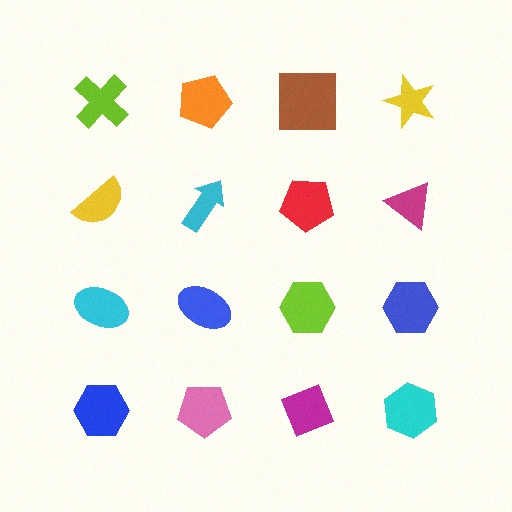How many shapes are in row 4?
4 shapes.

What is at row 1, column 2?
An orange pentagon.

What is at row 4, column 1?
A blue hexagon.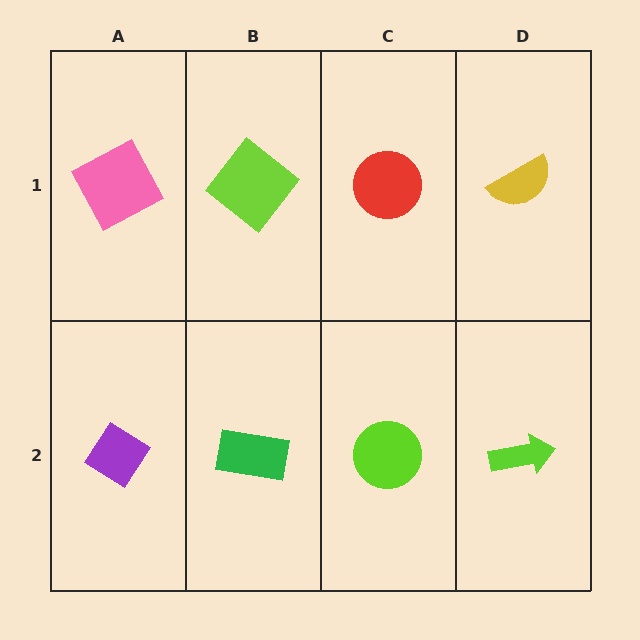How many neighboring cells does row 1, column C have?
3.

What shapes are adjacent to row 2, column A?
A pink square (row 1, column A), a green rectangle (row 2, column B).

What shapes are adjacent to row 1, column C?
A lime circle (row 2, column C), a lime diamond (row 1, column B), a yellow semicircle (row 1, column D).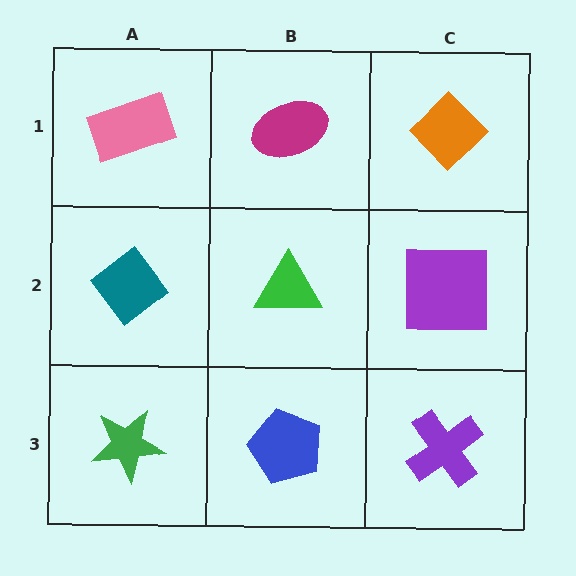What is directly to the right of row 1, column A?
A magenta ellipse.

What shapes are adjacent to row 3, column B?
A green triangle (row 2, column B), a green star (row 3, column A), a purple cross (row 3, column C).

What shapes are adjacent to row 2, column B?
A magenta ellipse (row 1, column B), a blue pentagon (row 3, column B), a teal diamond (row 2, column A), a purple square (row 2, column C).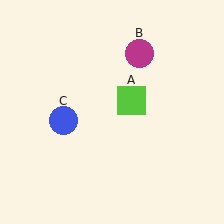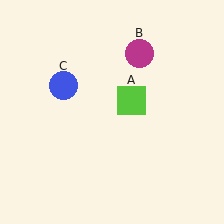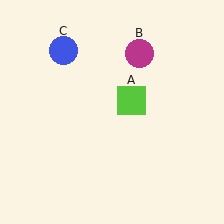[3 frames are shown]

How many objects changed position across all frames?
1 object changed position: blue circle (object C).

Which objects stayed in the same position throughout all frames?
Lime square (object A) and magenta circle (object B) remained stationary.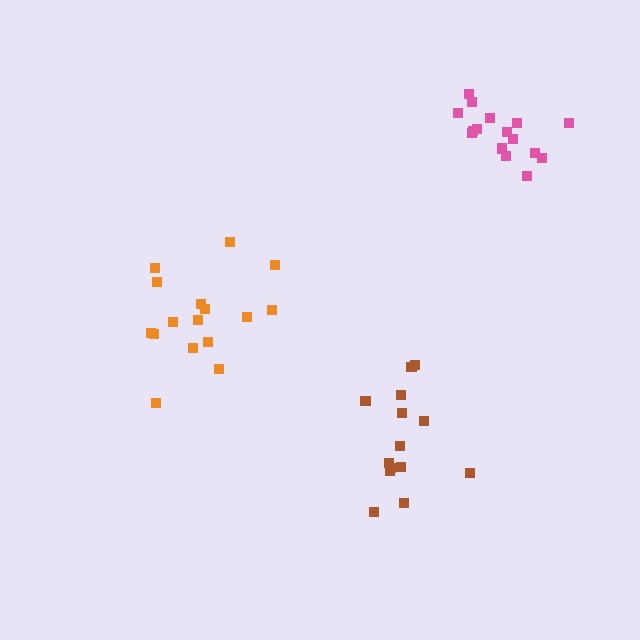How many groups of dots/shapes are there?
There are 3 groups.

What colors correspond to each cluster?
The clusters are colored: brown, orange, pink.